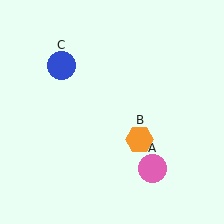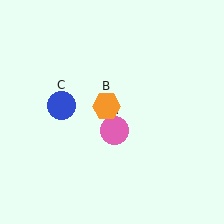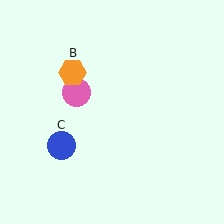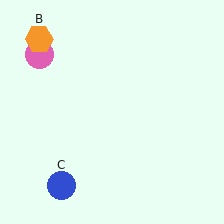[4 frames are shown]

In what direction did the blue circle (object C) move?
The blue circle (object C) moved down.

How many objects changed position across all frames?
3 objects changed position: pink circle (object A), orange hexagon (object B), blue circle (object C).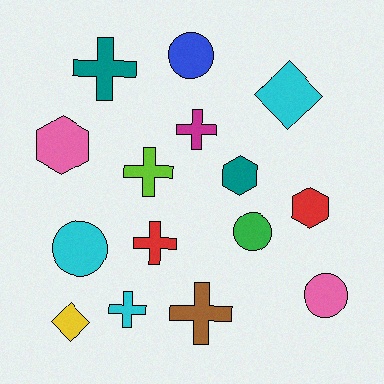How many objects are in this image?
There are 15 objects.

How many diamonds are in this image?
There are 2 diamonds.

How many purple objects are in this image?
There are no purple objects.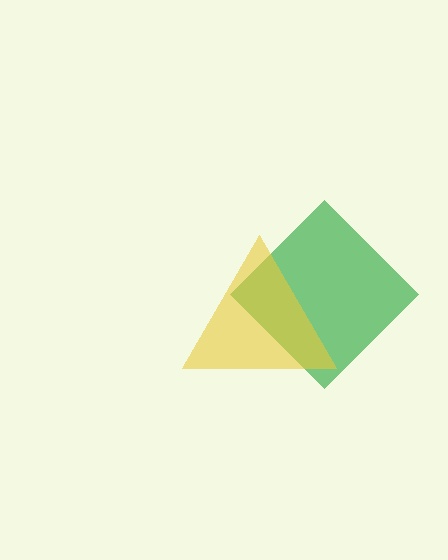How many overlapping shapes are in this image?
There are 2 overlapping shapes in the image.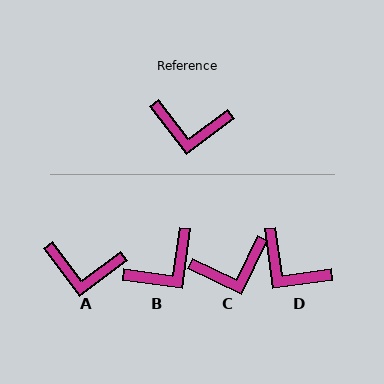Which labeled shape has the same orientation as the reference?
A.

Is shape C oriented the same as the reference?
No, it is off by about 27 degrees.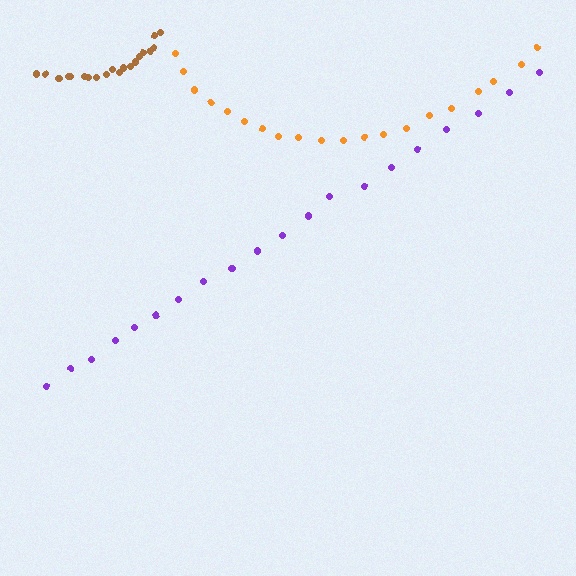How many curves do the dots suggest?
There are 3 distinct paths.